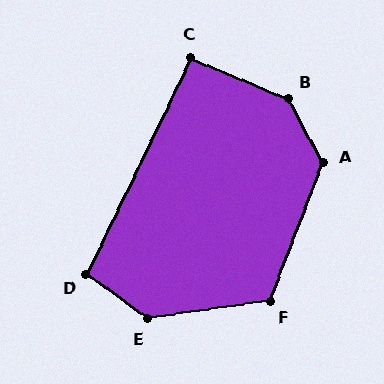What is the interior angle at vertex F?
Approximately 119 degrees (obtuse).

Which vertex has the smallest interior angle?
C, at approximately 93 degrees.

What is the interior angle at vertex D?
Approximately 100 degrees (obtuse).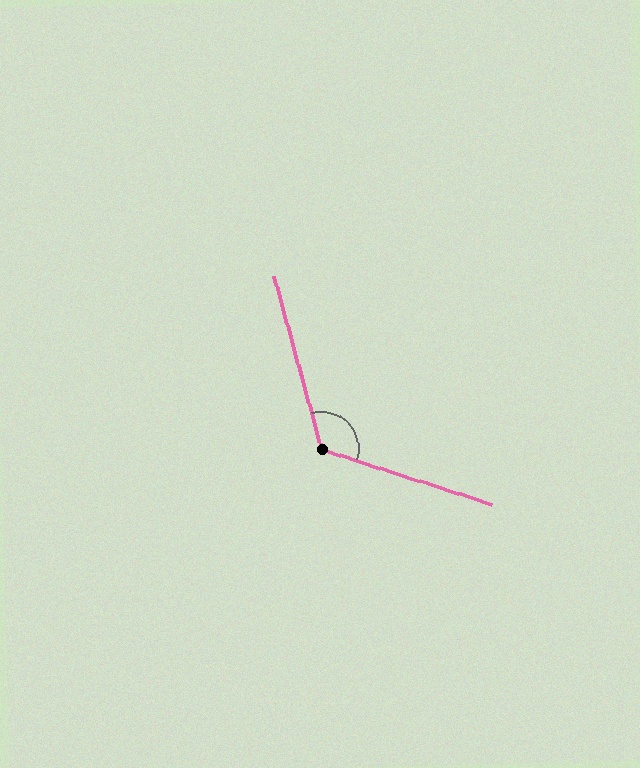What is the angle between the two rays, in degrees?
Approximately 123 degrees.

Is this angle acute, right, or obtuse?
It is obtuse.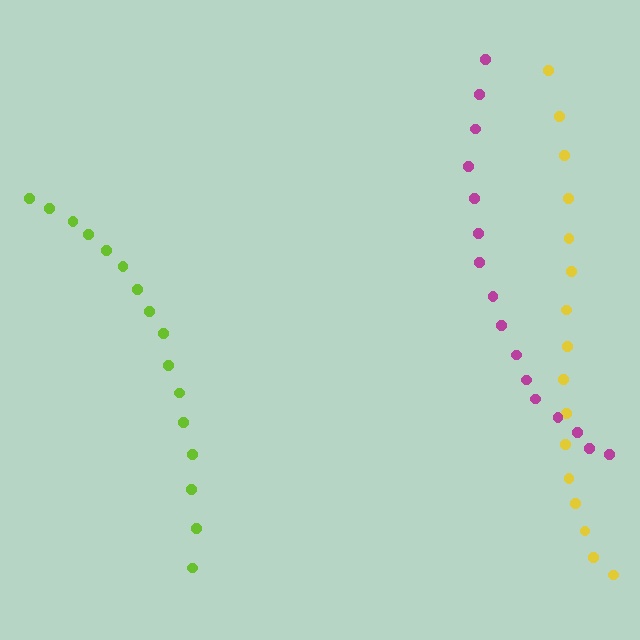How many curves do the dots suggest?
There are 3 distinct paths.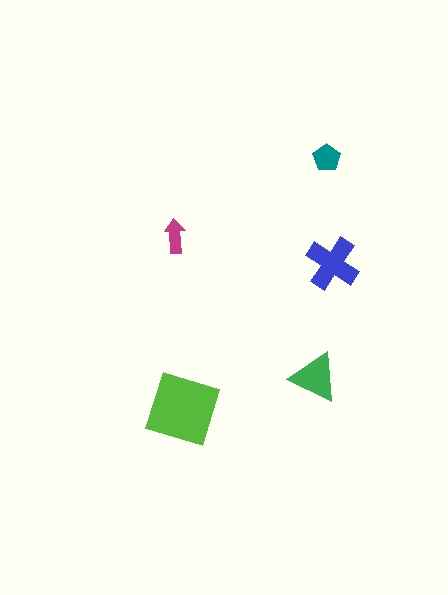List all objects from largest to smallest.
The lime diamond, the blue cross, the green triangle, the teal pentagon, the magenta arrow.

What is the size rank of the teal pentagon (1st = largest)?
4th.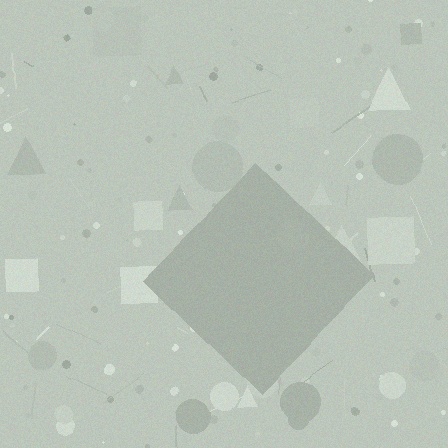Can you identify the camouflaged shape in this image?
The camouflaged shape is a diamond.